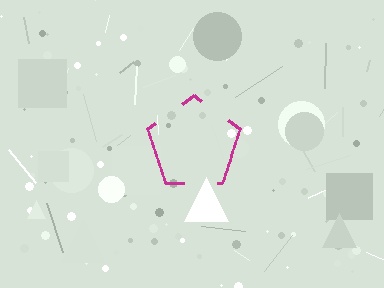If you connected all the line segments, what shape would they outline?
They would outline a pentagon.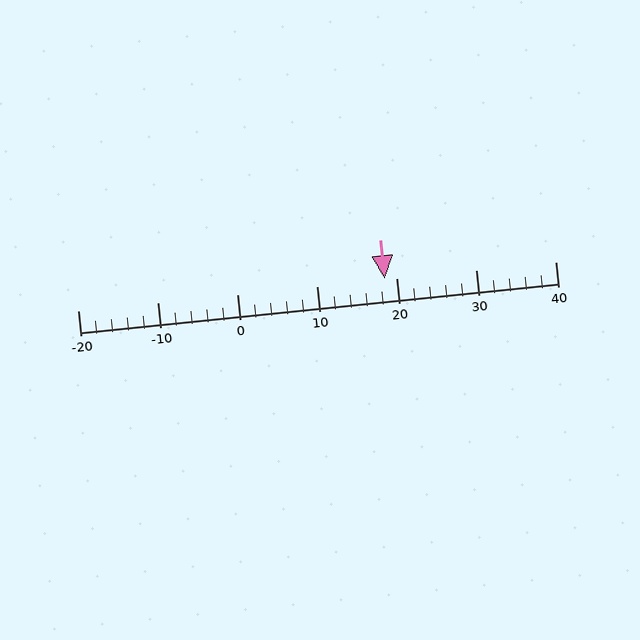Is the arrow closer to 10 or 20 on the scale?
The arrow is closer to 20.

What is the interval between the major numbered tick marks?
The major tick marks are spaced 10 units apart.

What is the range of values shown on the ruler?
The ruler shows values from -20 to 40.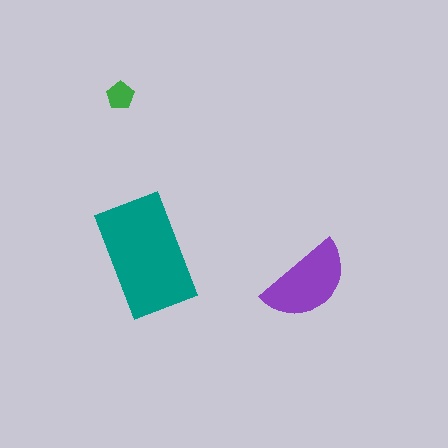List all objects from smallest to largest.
The green pentagon, the purple semicircle, the teal rectangle.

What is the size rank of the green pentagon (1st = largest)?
3rd.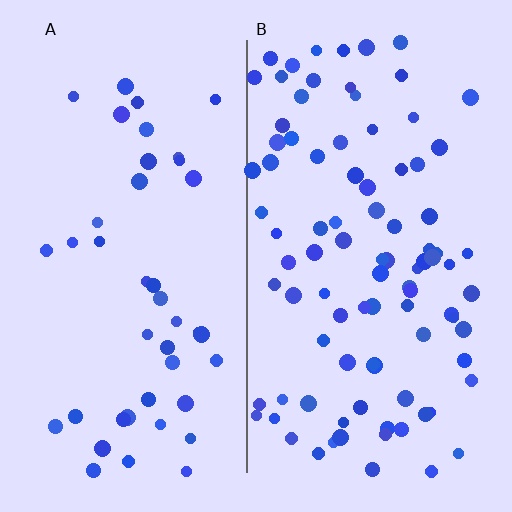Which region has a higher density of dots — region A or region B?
B (the right).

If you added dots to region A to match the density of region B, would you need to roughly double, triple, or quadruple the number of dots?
Approximately double.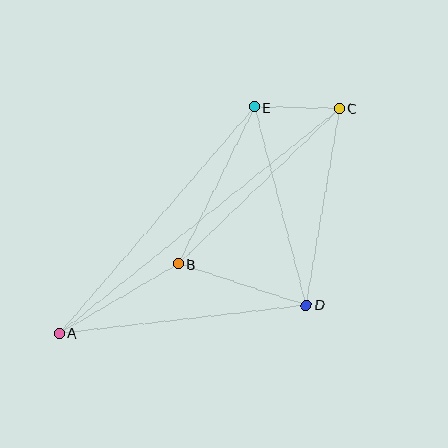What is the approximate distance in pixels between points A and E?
The distance between A and E is approximately 299 pixels.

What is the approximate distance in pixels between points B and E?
The distance between B and E is approximately 174 pixels.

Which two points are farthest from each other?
Points A and C are farthest from each other.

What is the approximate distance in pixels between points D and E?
The distance between D and E is approximately 204 pixels.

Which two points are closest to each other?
Points C and E are closest to each other.